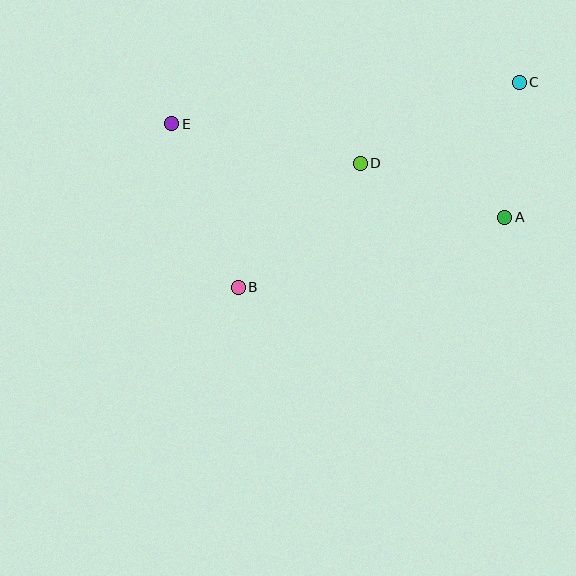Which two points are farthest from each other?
Points C and E are farthest from each other.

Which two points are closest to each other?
Points A and C are closest to each other.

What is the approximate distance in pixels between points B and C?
The distance between B and C is approximately 348 pixels.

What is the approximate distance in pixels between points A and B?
The distance between A and B is approximately 276 pixels.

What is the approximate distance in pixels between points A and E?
The distance between A and E is approximately 346 pixels.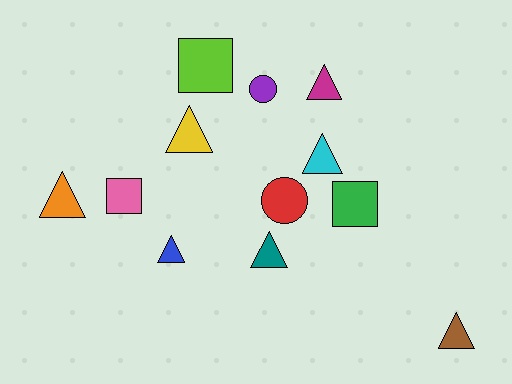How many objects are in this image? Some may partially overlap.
There are 12 objects.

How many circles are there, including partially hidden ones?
There are 2 circles.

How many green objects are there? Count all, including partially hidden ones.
There is 1 green object.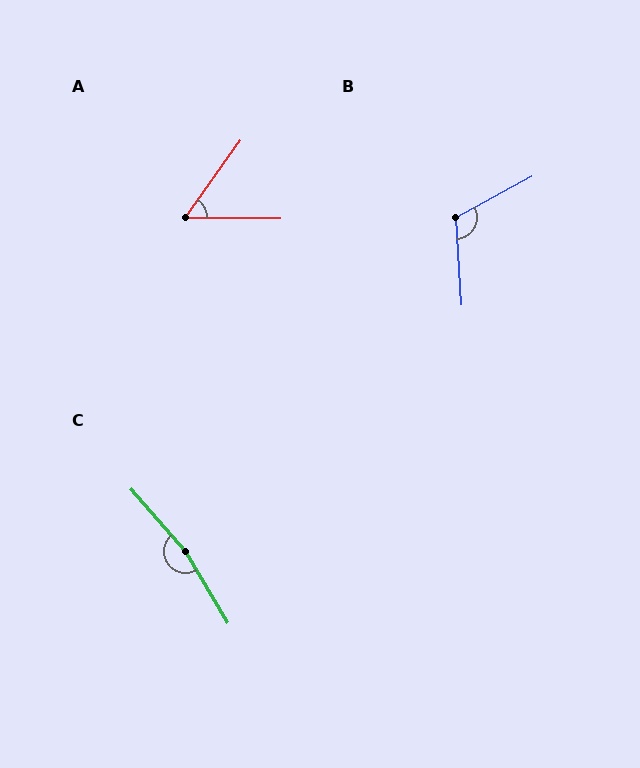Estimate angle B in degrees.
Approximately 114 degrees.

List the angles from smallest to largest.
A (55°), B (114°), C (170°).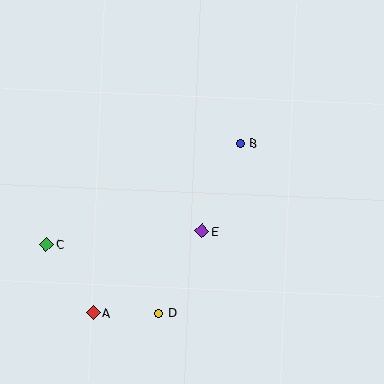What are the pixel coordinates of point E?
Point E is at (202, 231).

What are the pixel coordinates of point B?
Point B is at (241, 143).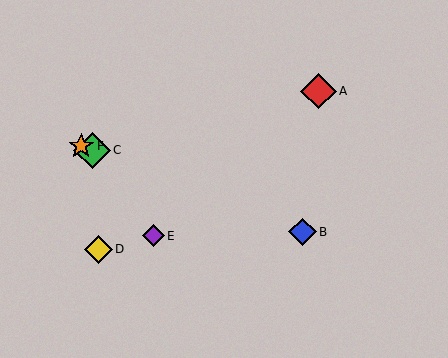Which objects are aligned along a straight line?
Objects B, C, F are aligned along a straight line.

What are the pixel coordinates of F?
Object F is at (81, 146).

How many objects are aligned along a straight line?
3 objects (B, C, F) are aligned along a straight line.